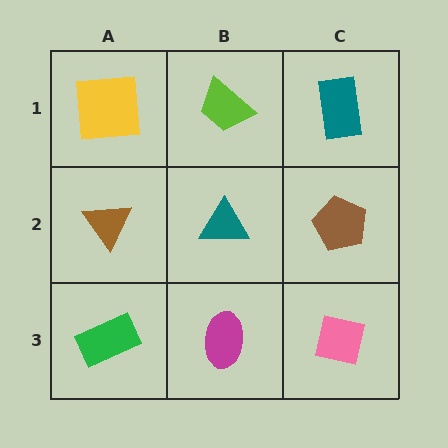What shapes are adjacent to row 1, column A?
A brown triangle (row 2, column A), a lime trapezoid (row 1, column B).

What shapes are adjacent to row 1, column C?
A brown pentagon (row 2, column C), a lime trapezoid (row 1, column B).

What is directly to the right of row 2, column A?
A teal triangle.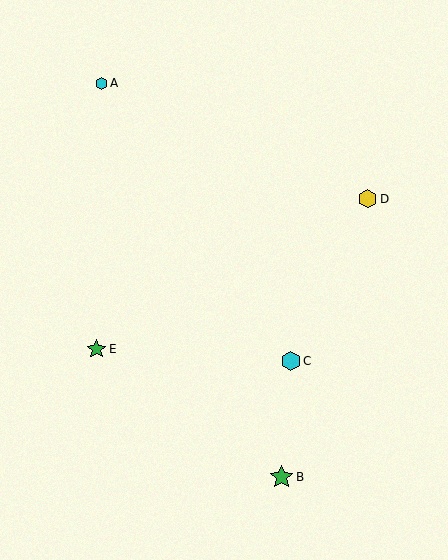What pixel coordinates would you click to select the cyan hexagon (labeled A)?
Click at (101, 83) to select the cyan hexagon A.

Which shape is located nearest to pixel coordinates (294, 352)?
The cyan hexagon (labeled C) at (291, 361) is nearest to that location.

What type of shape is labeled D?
Shape D is a yellow hexagon.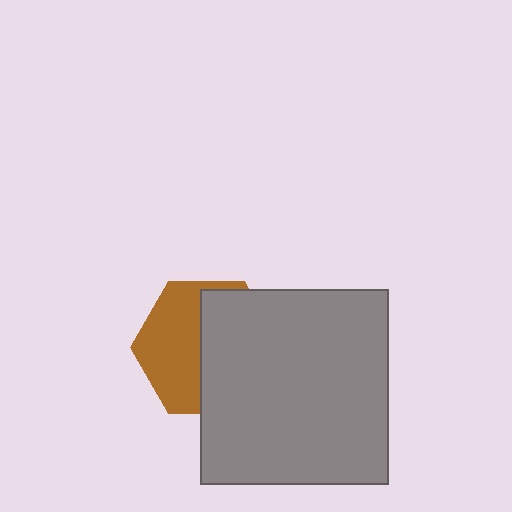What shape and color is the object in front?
The object in front is a gray rectangle.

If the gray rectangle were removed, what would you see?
You would see the complete brown hexagon.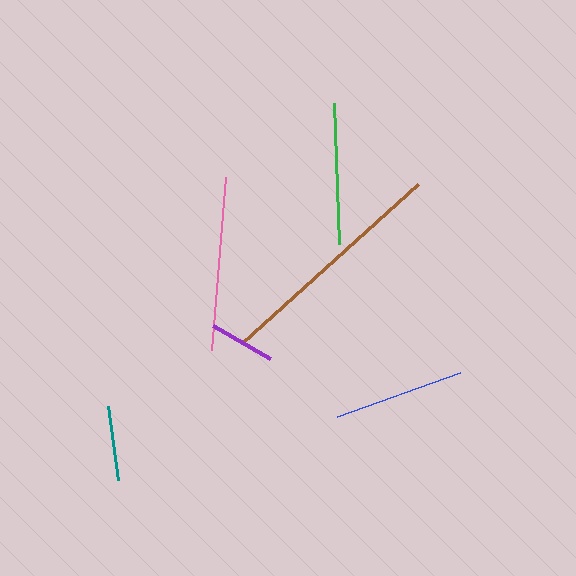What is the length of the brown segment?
The brown segment is approximately 237 pixels long.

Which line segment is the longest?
The brown line is the longest at approximately 237 pixels.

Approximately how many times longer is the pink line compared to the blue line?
The pink line is approximately 1.3 times the length of the blue line.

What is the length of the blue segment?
The blue segment is approximately 131 pixels long.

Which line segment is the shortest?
The purple line is the shortest at approximately 66 pixels.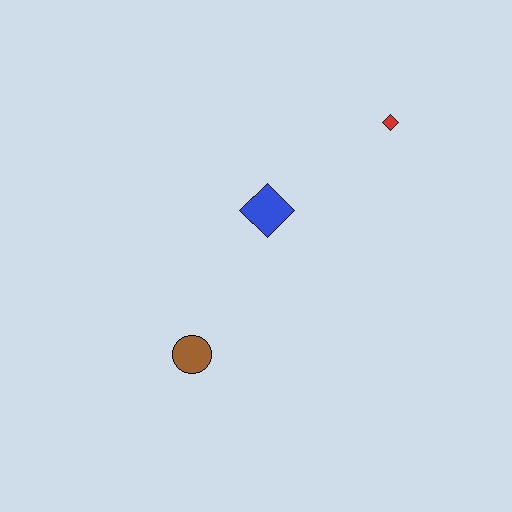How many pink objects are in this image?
There are no pink objects.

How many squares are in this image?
There are no squares.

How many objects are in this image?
There are 3 objects.